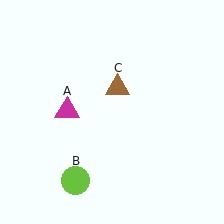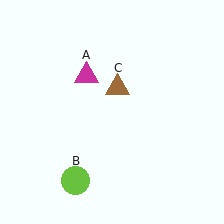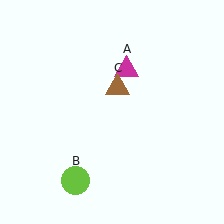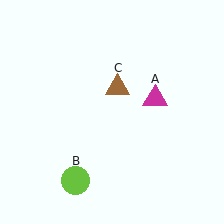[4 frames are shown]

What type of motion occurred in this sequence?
The magenta triangle (object A) rotated clockwise around the center of the scene.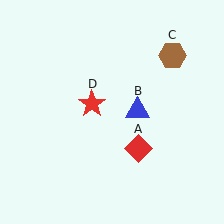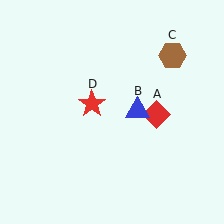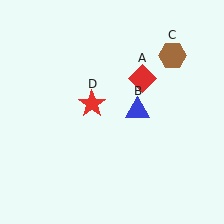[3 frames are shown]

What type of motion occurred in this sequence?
The red diamond (object A) rotated counterclockwise around the center of the scene.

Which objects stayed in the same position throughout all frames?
Blue triangle (object B) and brown hexagon (object C) and red star (object D) remained stationary.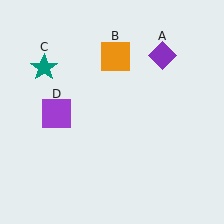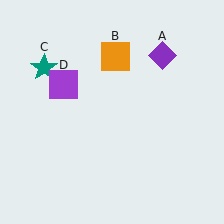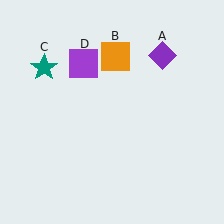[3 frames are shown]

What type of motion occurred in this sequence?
The purple square (object D) rotated clockwise around the center of the scene.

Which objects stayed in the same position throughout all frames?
Purple diamond (object A) and orange square (object B) and teal star (object C) remained stationary.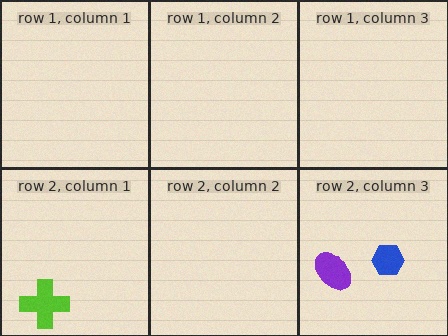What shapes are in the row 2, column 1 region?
The lime cross.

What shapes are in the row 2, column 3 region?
The blue hexagon, the purple ellipse.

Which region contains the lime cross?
The row 2, column 1 region.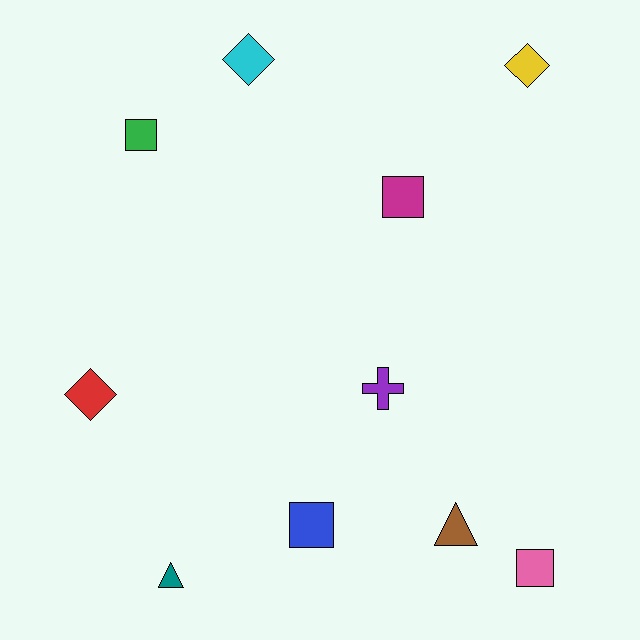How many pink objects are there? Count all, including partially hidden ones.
There is 1 pink object.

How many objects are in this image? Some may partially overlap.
There are 10 objects.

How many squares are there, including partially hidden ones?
There are 4 squares.